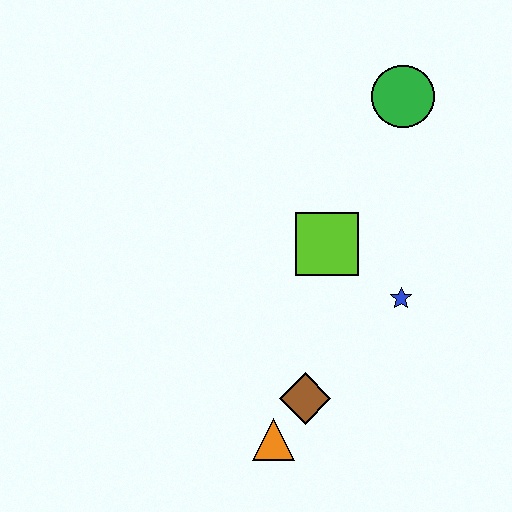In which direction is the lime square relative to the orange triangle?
The lime square is above the orange triangle.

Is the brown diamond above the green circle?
No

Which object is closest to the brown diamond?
The orange triangle is closest to the brown diamond.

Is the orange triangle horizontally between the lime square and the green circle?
No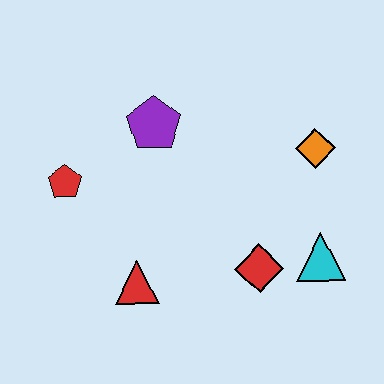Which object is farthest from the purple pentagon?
The cyan triangle is farthest from the purple pentagon.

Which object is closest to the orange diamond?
The cyan triangle is closest to the orange diamond.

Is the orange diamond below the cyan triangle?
No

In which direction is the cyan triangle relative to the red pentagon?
The cyan triangle is to the right of the red pentagon.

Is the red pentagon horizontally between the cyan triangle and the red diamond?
No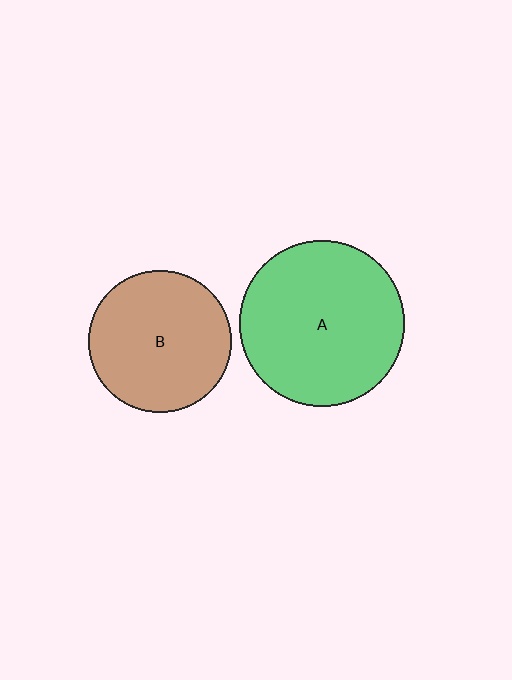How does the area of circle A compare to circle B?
Approximately 1.3 times.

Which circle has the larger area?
Circle A (green).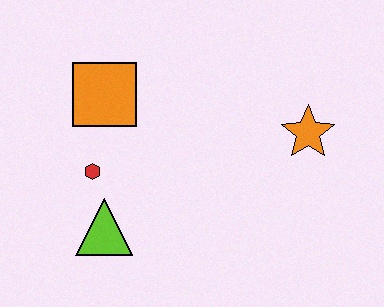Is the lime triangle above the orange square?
No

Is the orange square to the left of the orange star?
Yes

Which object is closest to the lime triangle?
The red hexagon is closest to the lime triangle.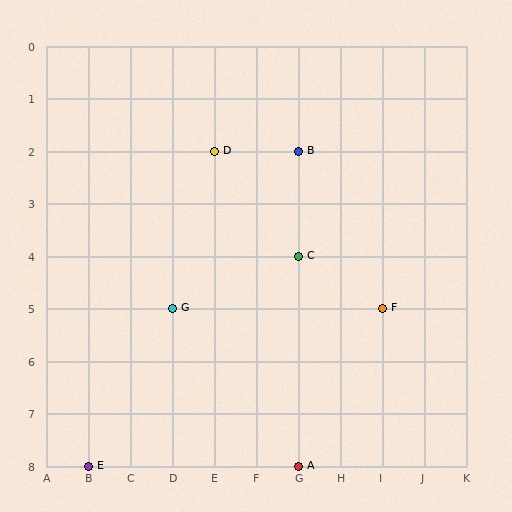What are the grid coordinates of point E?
Point E is at grid coordinates (B, 8).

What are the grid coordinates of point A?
Point A is at grid coordinates (G, 8).